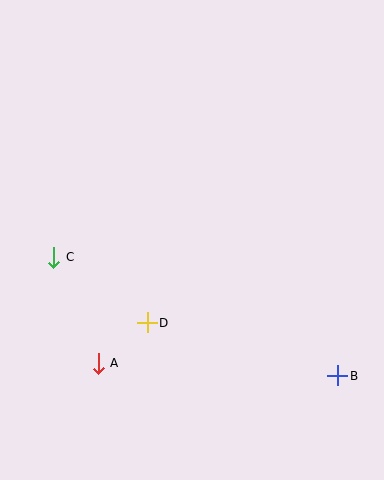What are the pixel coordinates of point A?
Point A is at (98, 363).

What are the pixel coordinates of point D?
Point D is at (147, 323).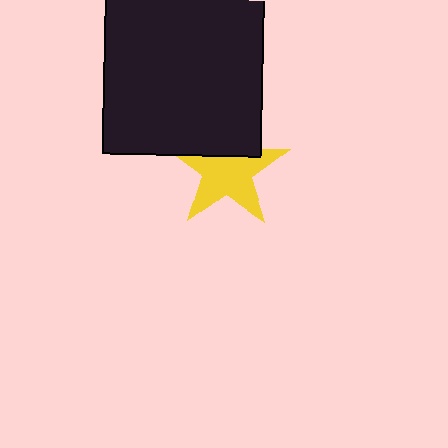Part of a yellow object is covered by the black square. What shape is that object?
It is a star.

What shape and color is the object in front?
The object in front is a black square.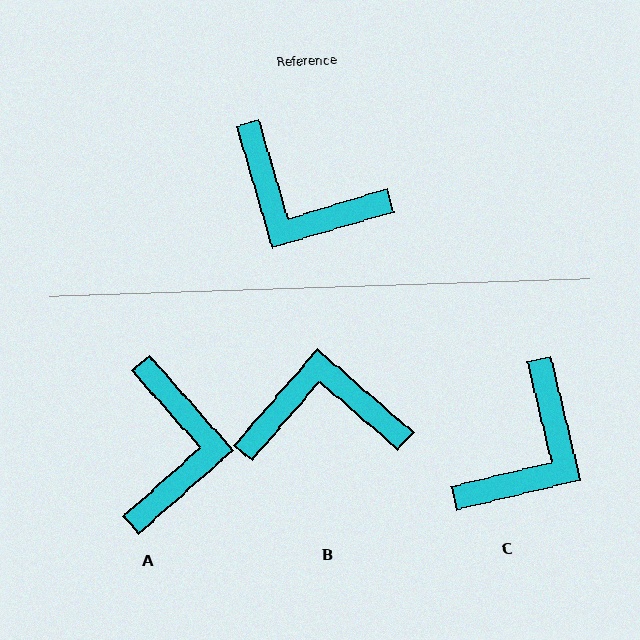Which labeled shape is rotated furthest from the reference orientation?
B, about 147 degrees away.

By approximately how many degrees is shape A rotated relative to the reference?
Approximately 115 degrees counter-clockwise.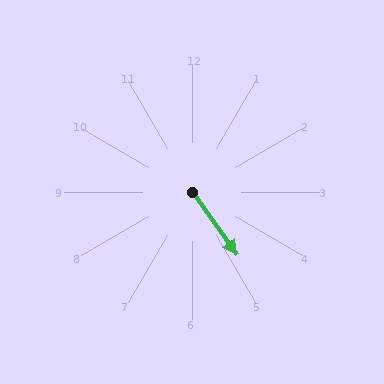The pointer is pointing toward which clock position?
Roughly 5 o'clock.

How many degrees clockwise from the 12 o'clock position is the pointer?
Approximately 144 degrees.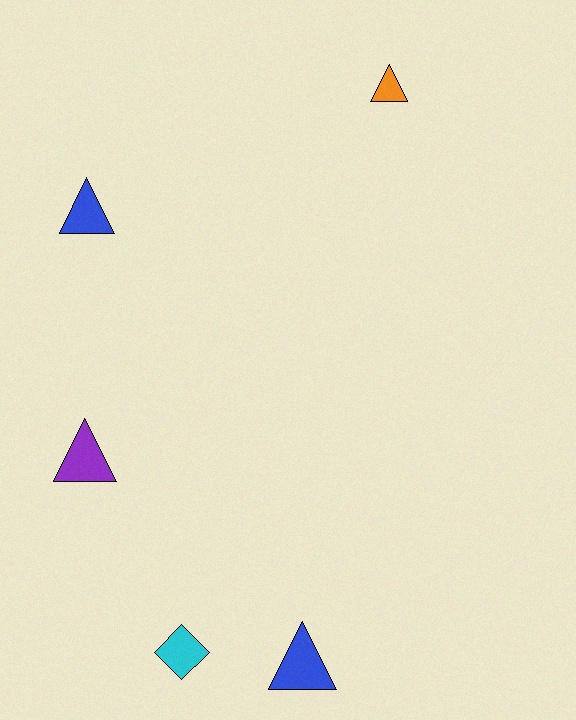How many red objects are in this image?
There are no red objects.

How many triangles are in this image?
There are 4 triangles.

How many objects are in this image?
There are 5 objects.